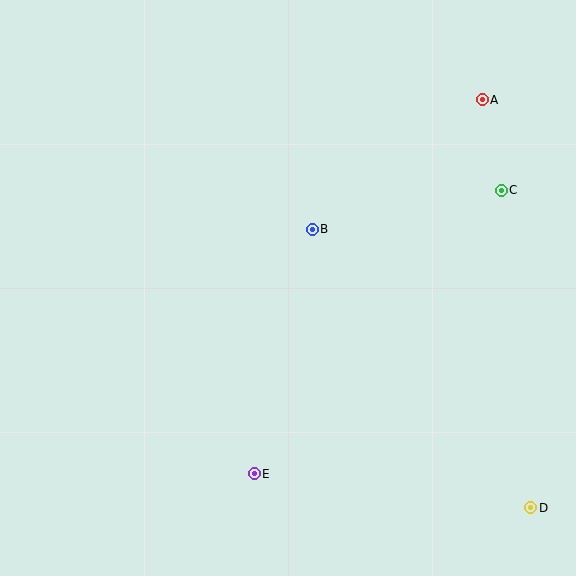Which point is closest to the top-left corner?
Point B is closest to the top-left corner.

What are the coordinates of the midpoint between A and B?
The midpoint between A and B is at (397, 165).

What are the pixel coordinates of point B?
Point B is at (312, 229).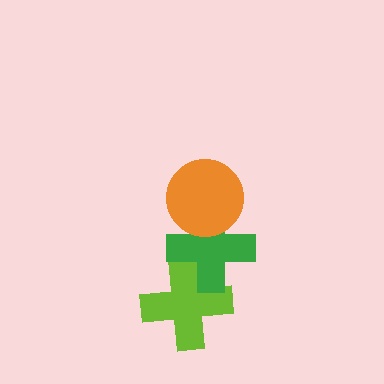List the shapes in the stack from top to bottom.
From top to bottom: the orange circle, the green cross, the lime cross.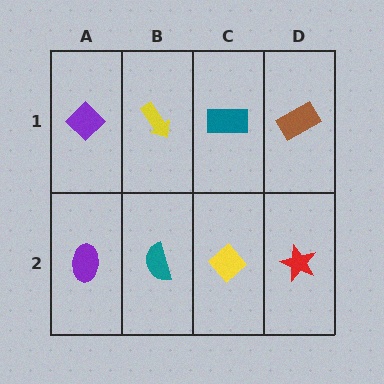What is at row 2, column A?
A purple ellipse.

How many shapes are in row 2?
4 shapes.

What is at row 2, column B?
A teal semicircle.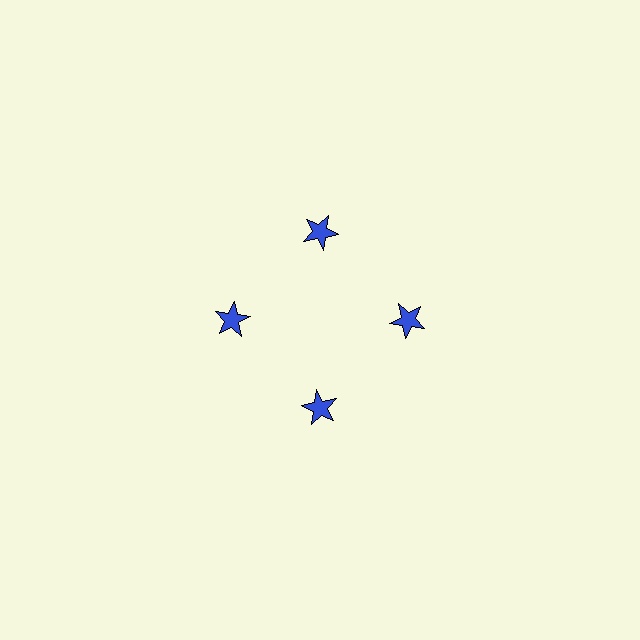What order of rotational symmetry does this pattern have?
This pattern has 4-fold rotational symmetry.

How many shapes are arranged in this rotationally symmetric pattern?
There are 4 shapes, arranged in 4 groups of 1.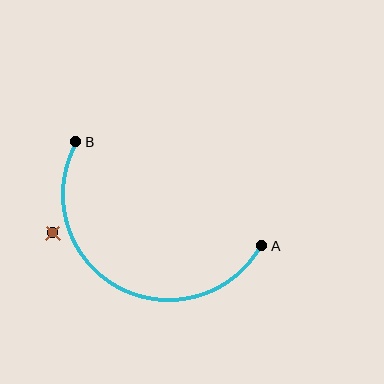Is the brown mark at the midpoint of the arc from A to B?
No — the brown mark does not lie on the arc at all. It sits slightly outside the curve.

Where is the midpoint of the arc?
The arc midpoint is the point on the curve farthest from the straight line joining A and B. It sits below that line.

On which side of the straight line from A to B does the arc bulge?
The arc bulges below the straight line connecting A and B.